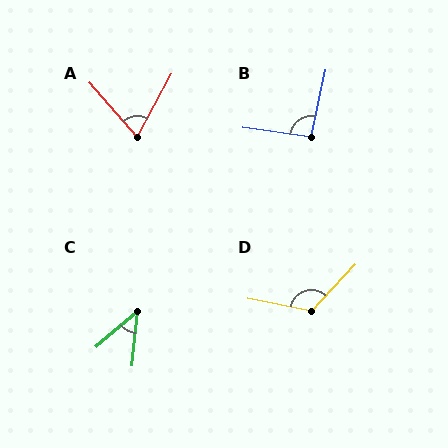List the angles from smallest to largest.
C (44°), A (70°), B (95°), D (121°).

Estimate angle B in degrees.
Approximately 95 degrees.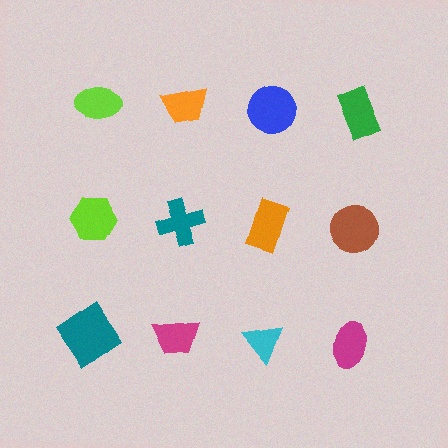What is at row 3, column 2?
A magenta trapezoid.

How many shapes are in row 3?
4 shapes.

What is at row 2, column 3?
An orange rectangle.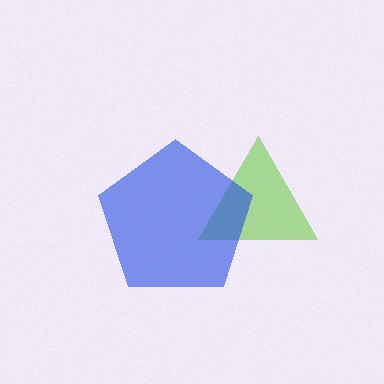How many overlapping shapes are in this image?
There are 2 overlapping shapes in the image.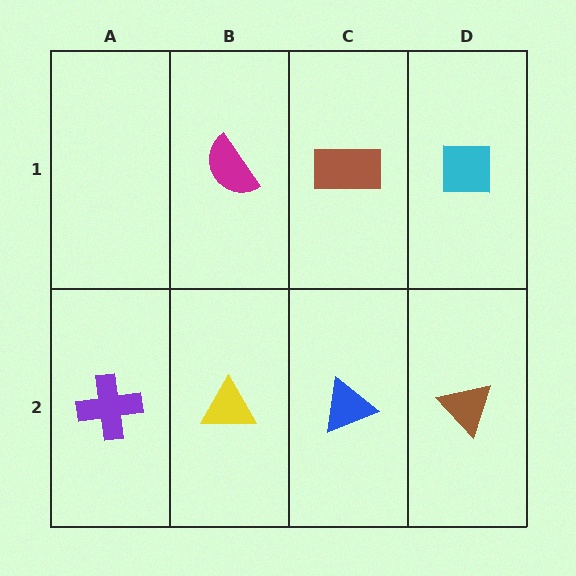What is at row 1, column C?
A brown rectangle.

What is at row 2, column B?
A yellow triangle.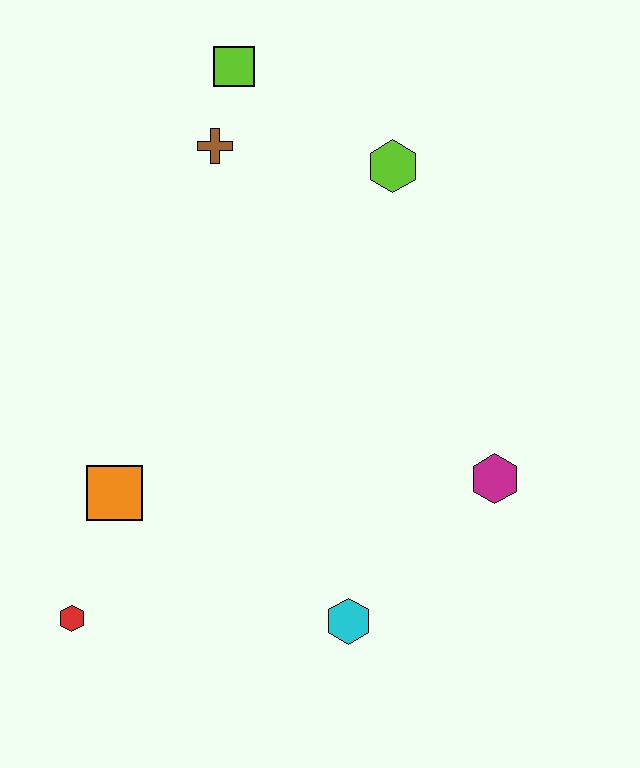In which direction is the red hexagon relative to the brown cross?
The red hexagon is below the brown cross.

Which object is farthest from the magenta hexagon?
The lime square is farthest from the magenta hexagon.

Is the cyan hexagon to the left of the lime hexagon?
Yes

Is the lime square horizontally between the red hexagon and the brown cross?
No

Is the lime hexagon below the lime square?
Yes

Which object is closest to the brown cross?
The lime square is closest to the brown cross.